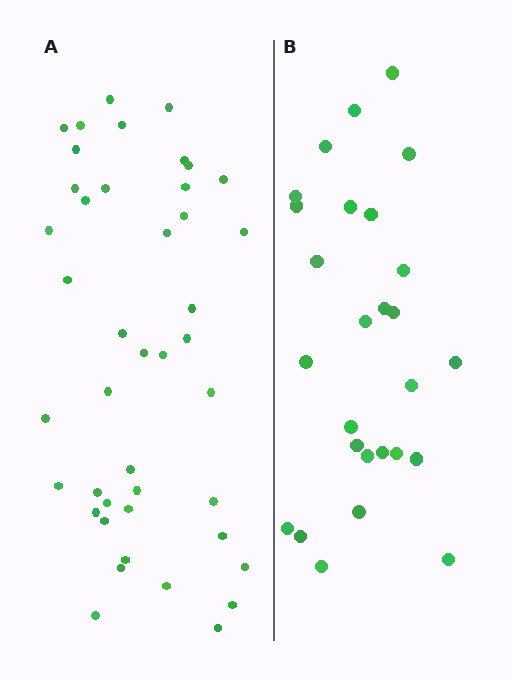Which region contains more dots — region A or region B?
Region A (the left region) has more dots.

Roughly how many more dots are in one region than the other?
Region A has approximately 15 more dots than region B.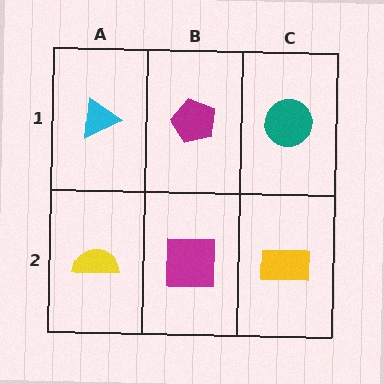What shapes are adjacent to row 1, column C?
A yellow rectangle (row 2, column C), a magenta pentagon (row 1, column B).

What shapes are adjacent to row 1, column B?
A magenta square (row 2, column B), a cyan triangle (row 1, column A), a teal circle (row 1, column C).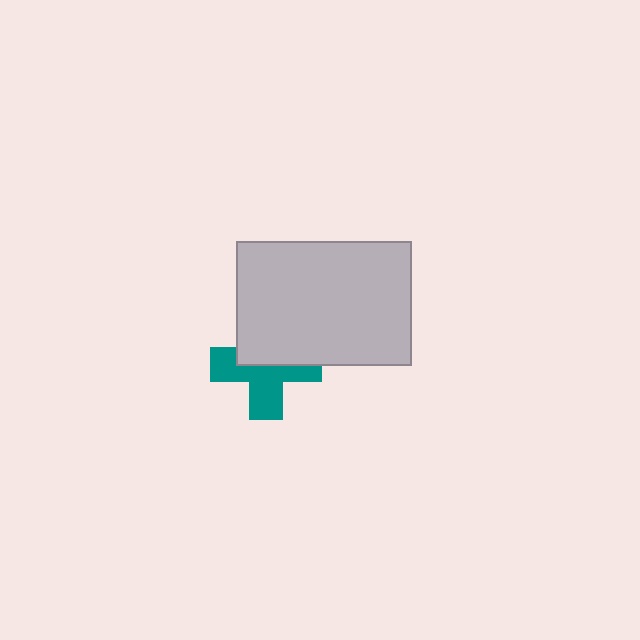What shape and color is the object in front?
The object in front is a light gray rectangle.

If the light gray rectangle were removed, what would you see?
You would see the complete teal cross.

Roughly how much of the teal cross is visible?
About half of it is visible (roughly 56%).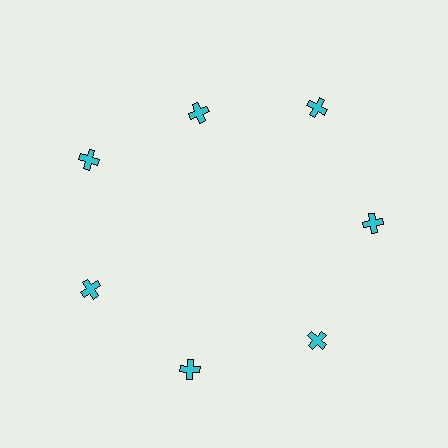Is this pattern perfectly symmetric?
No. The 7 cyan crosses are arranged in a ring, but one element near the 12 o'clock position is pulled inward toward the center, breaking the 7-fold rotational symmetry.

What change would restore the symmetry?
The symmetry would be restored by moving it outward, back onto the ring so that all 7 crosses sit at equal angles and equal distance from the center.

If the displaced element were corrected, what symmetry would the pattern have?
It would have 7-fold rotational symmetry — the pattern would map onto itself every 51 degrees.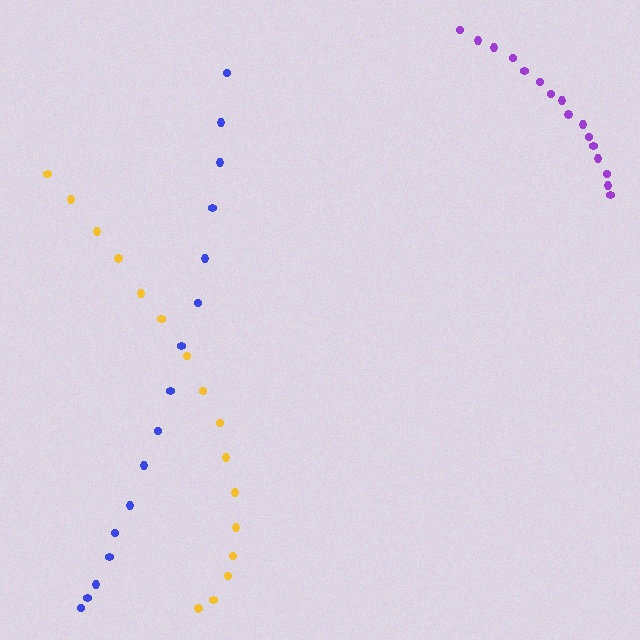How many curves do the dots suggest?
There are 3 distinct paths.